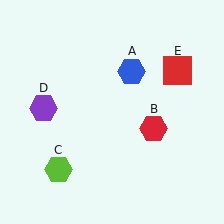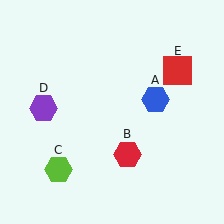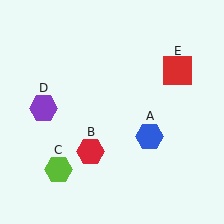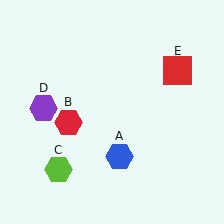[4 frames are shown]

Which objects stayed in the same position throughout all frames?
Lime hexagon (object C) and purple hexagon (object D) and red square (object E) remained stationary.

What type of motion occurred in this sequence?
The blue hexagon (object A), red hexagon (object B) rotated clockwise around the center of the scene.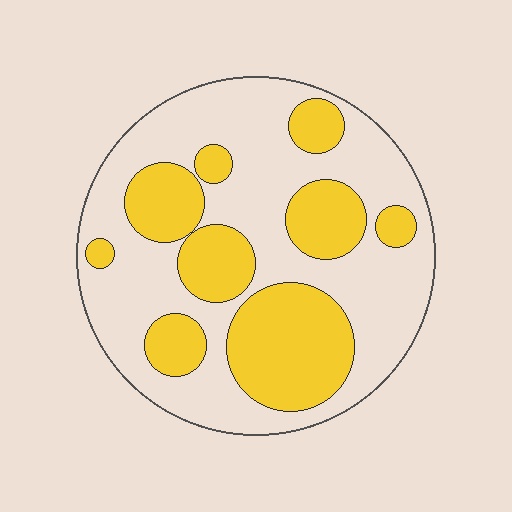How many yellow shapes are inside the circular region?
9.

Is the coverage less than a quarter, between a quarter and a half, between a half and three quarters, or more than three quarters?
Between a quarter and a half.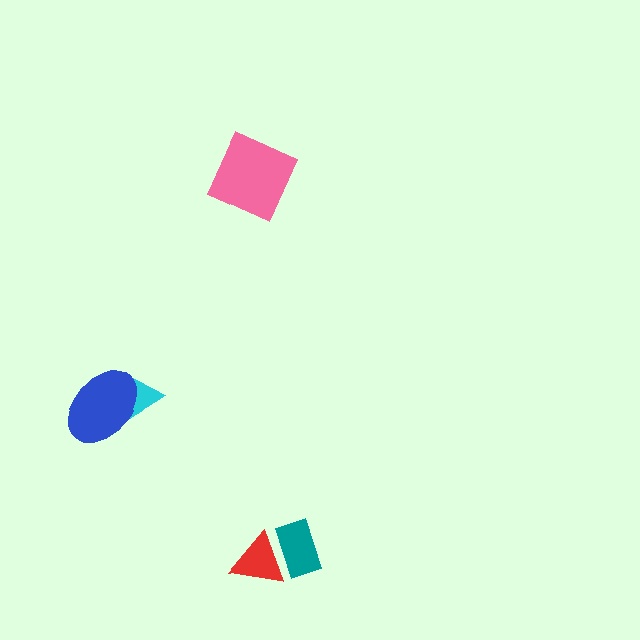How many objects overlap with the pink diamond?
0 objects overlap with the pink diamond.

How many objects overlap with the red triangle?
1 object overlaps with the red triangle.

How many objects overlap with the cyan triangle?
1 object overlaps with the cyan triangle.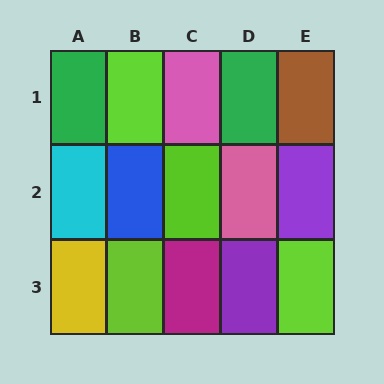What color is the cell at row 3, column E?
Lime.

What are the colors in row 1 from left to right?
Green, lime, pink, green, brown.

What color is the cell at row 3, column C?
Magenta.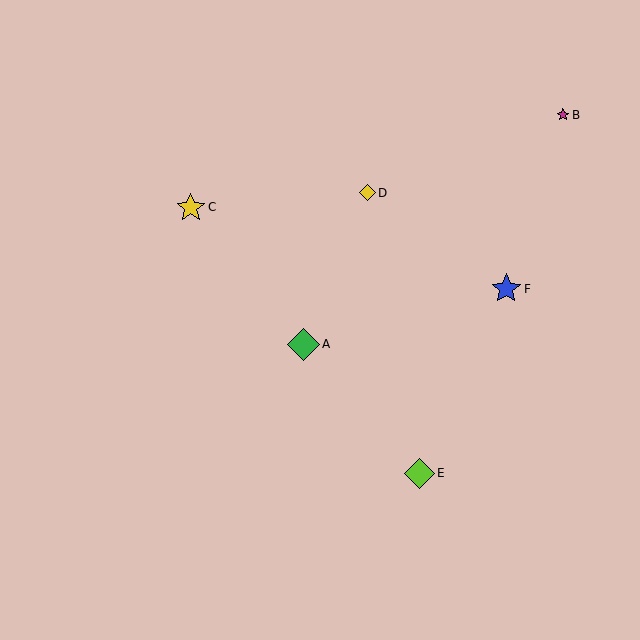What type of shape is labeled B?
Shape B is a magenta star.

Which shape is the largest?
The green diamond (labeled A) is the largest.